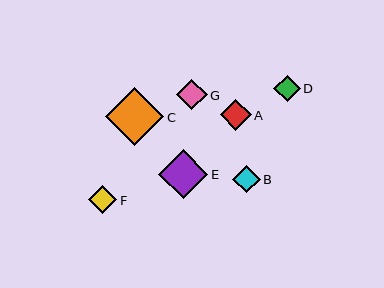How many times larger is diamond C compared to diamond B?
Diamond C is approximately 2.1 times the size of diamond B.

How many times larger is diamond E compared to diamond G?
Diamond E is approximately 1.6 times the size of diamond G.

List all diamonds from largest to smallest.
From largest to smallest: C, E, A, G, F, B, D.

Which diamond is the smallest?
Diamond D is the smallest with a size of approximately 26 pixels.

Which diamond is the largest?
Diamond C is the largest with a size of approximately 58 pixels.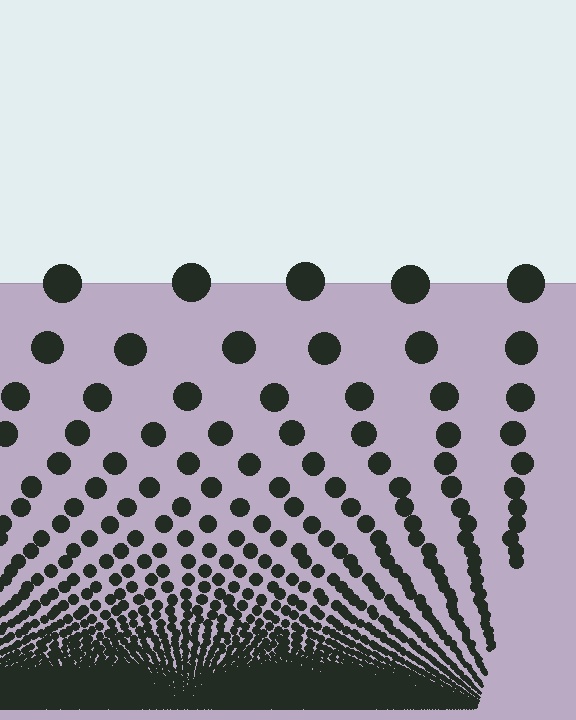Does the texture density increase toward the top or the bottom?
Density increases toward the bottom.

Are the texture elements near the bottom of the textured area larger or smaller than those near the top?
Smaller. The gradient is inverted — elements near the bottom are smaller and denser.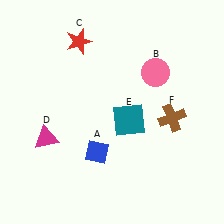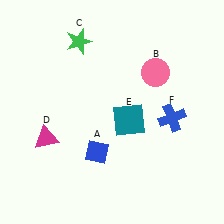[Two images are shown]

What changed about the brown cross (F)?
In Image 1, F is brown. In Image 2, it changed to blue.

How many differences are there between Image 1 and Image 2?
There are 2 differences between the two images.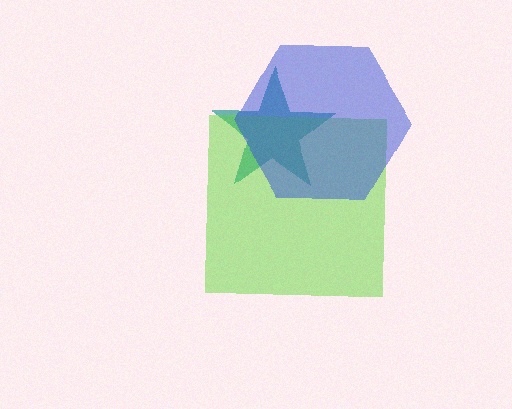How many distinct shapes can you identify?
There are 3 distinct shapes: a teal star, a lime square, a blue hexagon.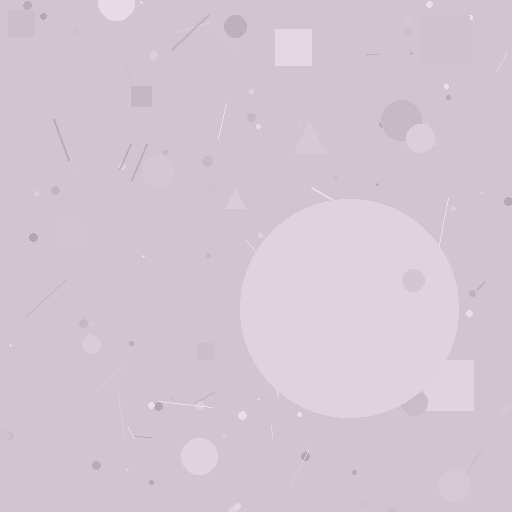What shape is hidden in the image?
A circle is hidden in the image.